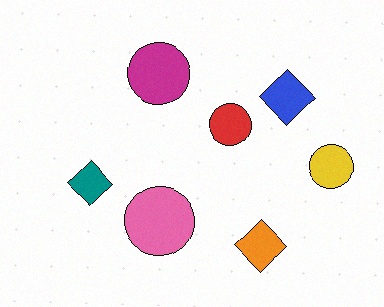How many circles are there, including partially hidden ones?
There are 4 circles.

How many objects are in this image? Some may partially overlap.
There are 7 objects.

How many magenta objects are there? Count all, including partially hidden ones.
There is 1 magenta object.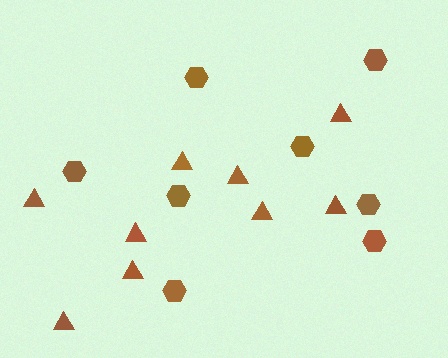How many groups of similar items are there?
There are 2 groups: one group of hexagons (8) and one group of triangles (9).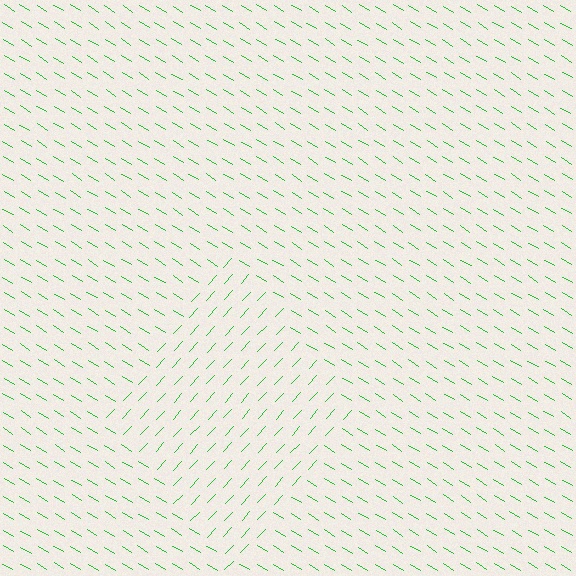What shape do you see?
I see a diamond.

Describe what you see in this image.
The image is filled with small green line segments. A diamond region in the image has lines oriented differently from the surrounding lines, creating a visible texture boundary.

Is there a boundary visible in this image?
Yes, there is a texture boundary formed by a change in line orientation.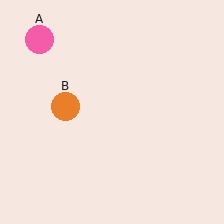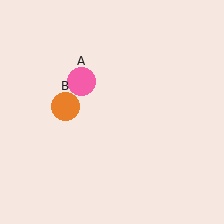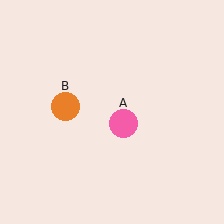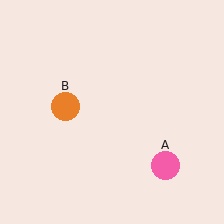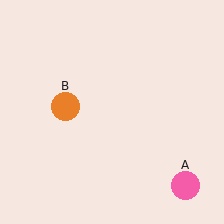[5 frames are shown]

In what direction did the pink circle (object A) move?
The pink circle (object A) moved down and to the right.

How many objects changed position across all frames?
1 object changed position: pink circle (object A).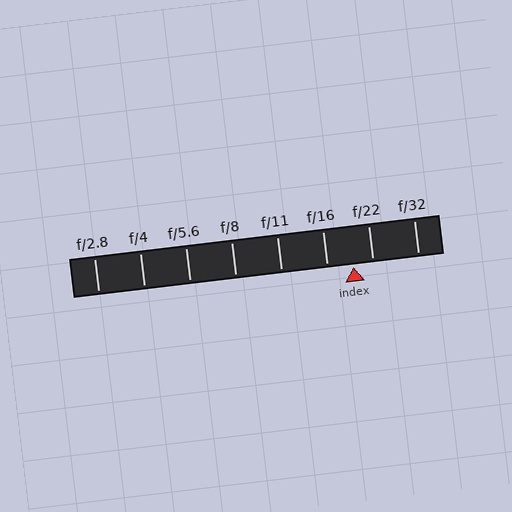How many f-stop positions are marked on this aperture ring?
There are 8 f-stop positions marked.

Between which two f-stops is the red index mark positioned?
The index mark is between f/16 and f/22.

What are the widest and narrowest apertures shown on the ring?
The widest aperture shown is f/2.8 and the narrowest is f/32.